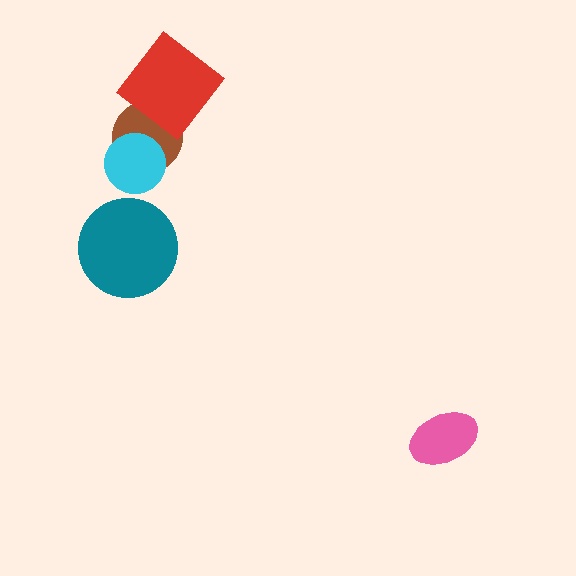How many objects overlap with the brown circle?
2 objects overlap with the brown circle.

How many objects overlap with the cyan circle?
1 object overlaps with the cyan circle.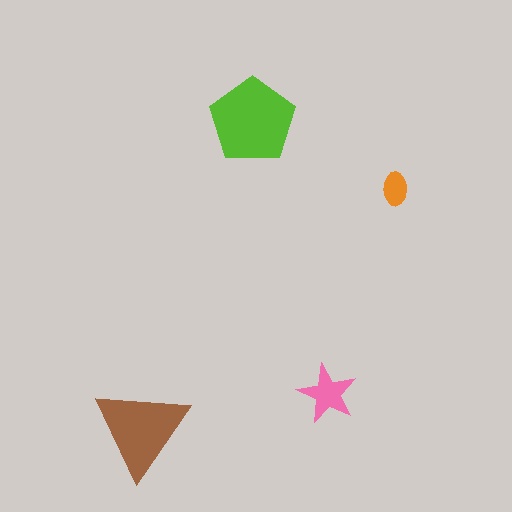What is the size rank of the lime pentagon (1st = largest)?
1st.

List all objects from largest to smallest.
The lime pentagon, the brown triangle, the pink star, the orange ellipse.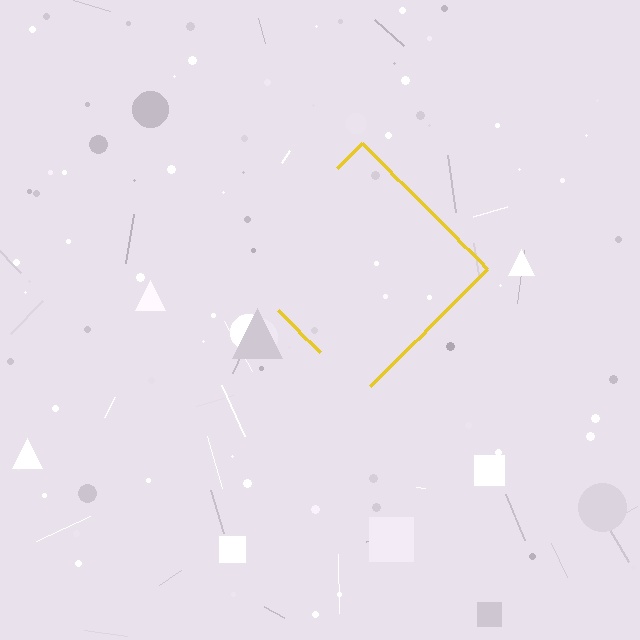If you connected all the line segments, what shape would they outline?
They would outline a diamond.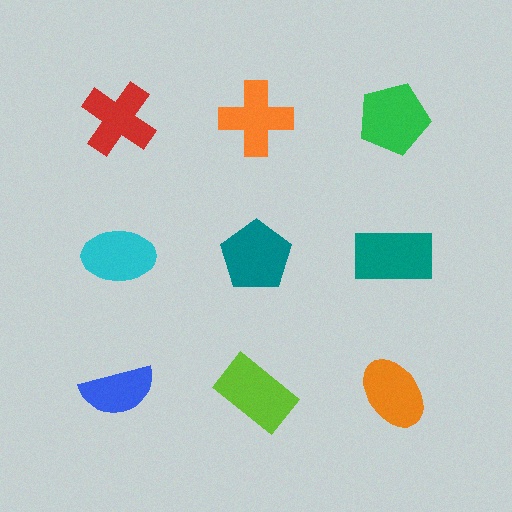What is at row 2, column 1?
A cyan ellipse.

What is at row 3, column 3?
An orange ellipse.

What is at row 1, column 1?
A red cross.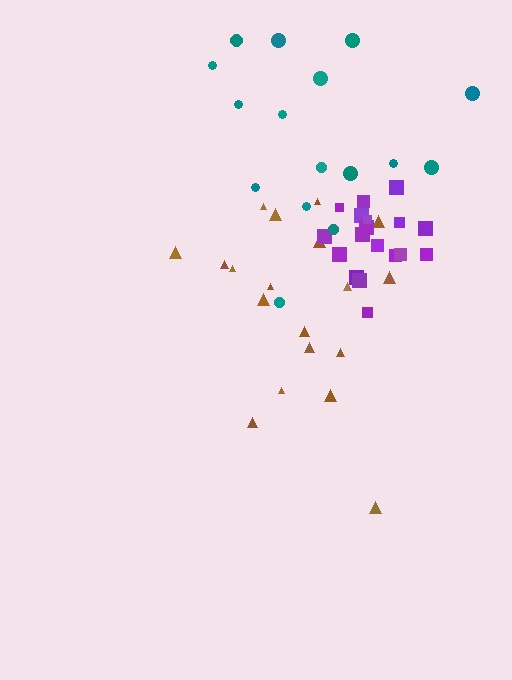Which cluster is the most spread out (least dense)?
Teal.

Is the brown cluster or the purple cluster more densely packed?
Purple.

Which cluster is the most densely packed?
Purple.